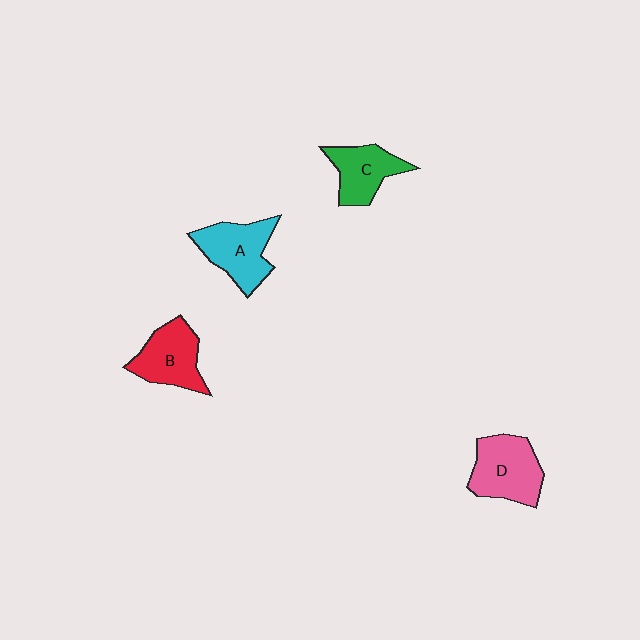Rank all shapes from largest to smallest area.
From largest to smallest: D (pink), A (cyan), B (red), C (green).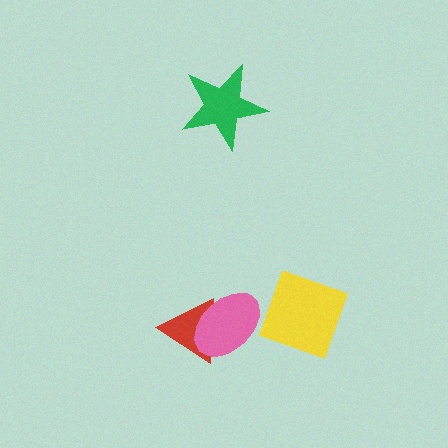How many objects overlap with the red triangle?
1 object overlaps with the red triangle.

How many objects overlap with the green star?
0 objects overlap with the green star.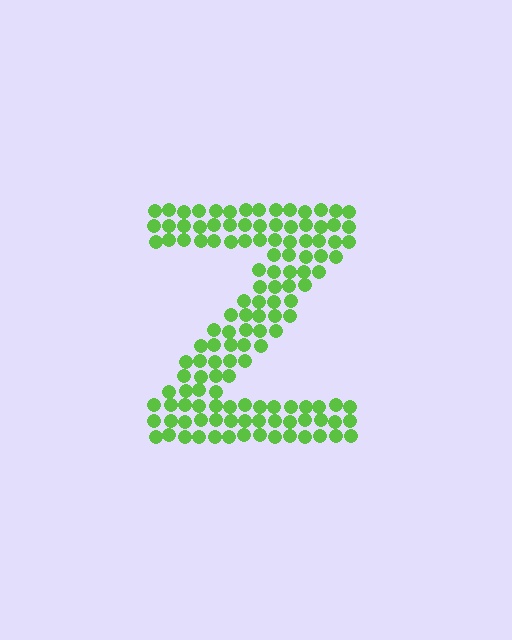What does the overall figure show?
The overall figure shows the letter Z.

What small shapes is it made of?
It is made of small circles.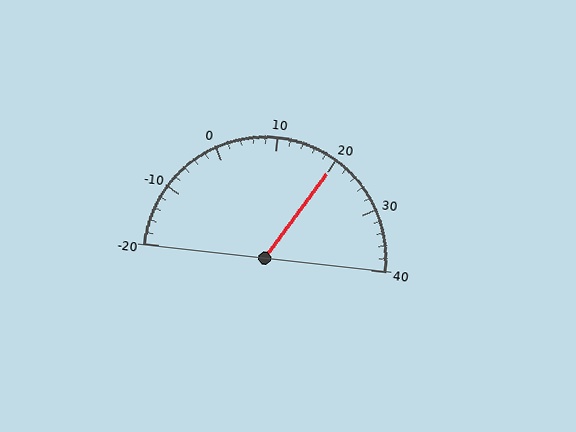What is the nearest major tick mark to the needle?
The nearest major tick mark is 20.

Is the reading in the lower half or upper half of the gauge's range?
The reading is in the upper half of the range (-20 to 40).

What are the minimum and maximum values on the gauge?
The gauge ranges from -20 to 40.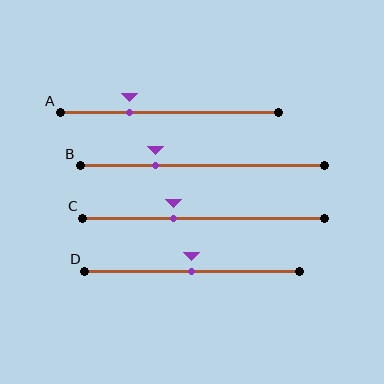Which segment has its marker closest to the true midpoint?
Segment D has its marker closest to the true midpoint.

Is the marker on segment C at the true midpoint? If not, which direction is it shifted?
No, the marker on segment C is shifted to the left by about 12% of the segment length.